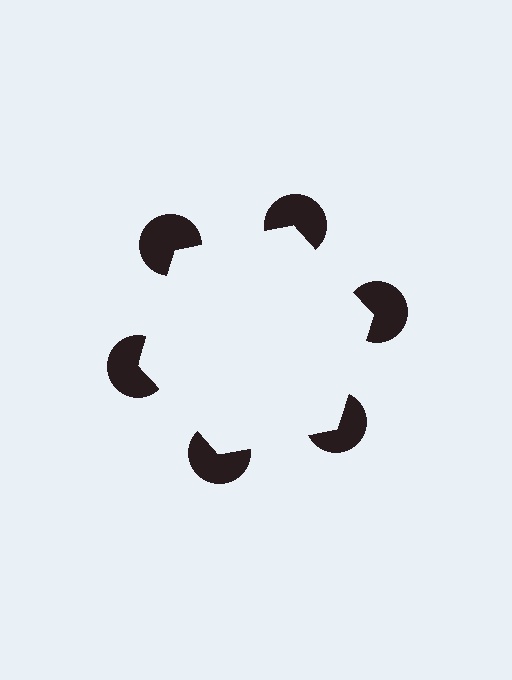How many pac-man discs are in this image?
There are 6 — one at each vertex of the illusory hexagon.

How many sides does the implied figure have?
6 sides.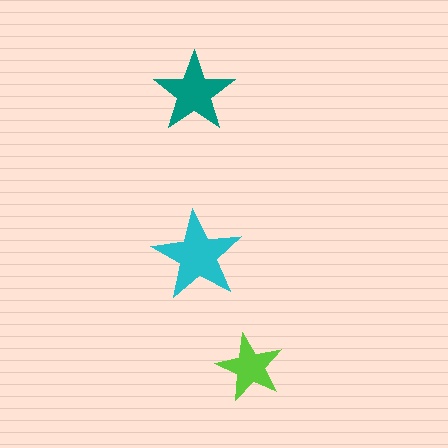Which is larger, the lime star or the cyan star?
The cyan one.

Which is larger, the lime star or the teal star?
The teal one.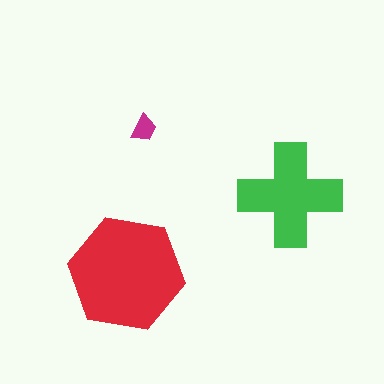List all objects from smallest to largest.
The magenta trapezoid, the green cross, the red hexagon.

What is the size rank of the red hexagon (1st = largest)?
1st.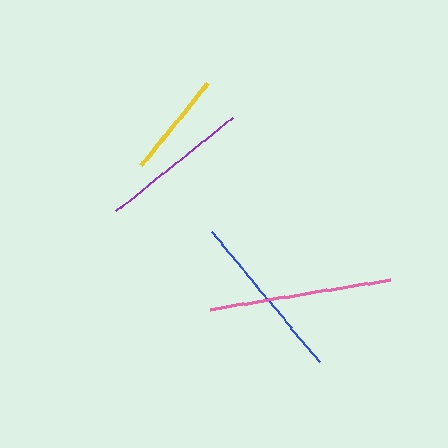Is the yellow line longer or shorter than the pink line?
The pink line is longer than the yellow line.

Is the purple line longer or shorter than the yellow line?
The purple line is longer than the yellow line.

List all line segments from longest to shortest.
From longest to shortest: pink, blue, purple, yellow.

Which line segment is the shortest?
The yellow line is the shortest at approximately 106 pixels.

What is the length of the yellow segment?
The yellow segment is approximately 106 pixels long.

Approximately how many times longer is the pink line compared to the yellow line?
The pink line is approximately 1.7 times the length of the yellow line.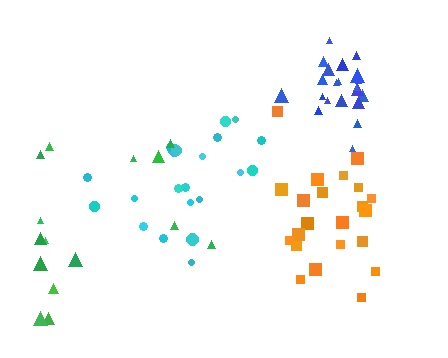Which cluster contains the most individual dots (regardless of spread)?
Blue (22).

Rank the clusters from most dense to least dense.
blue, orange, cyan, green.